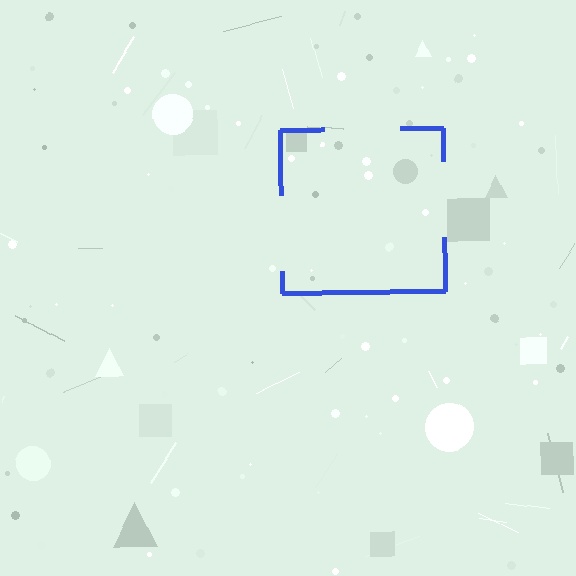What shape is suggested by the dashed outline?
The dashed outline suggests a square.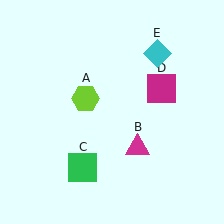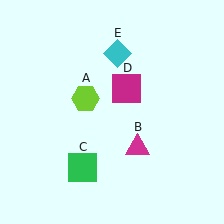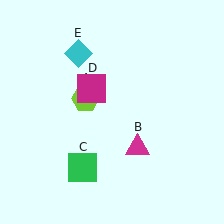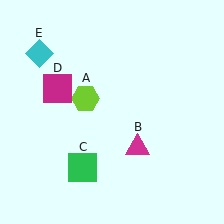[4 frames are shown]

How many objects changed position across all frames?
2 objects changed position: magenta square (object D), cyan diamond (object E).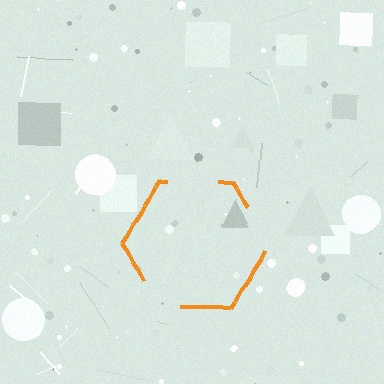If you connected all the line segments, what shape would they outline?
They would outline a hexagon.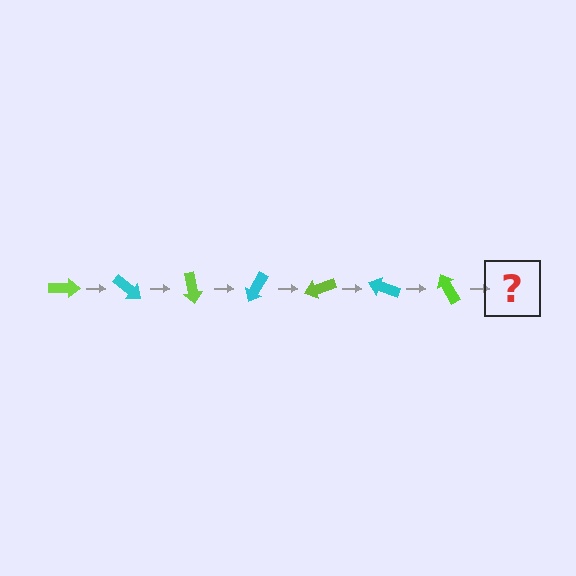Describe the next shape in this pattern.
It should be a cyan arrow, rotated 280 degrees from the start.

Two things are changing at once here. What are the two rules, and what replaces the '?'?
The two rules are that it rotates 40 degrees each step and the color cycles through lime and cyan. The '?' should be a cyan arrow, rotated 280 degrees from the start.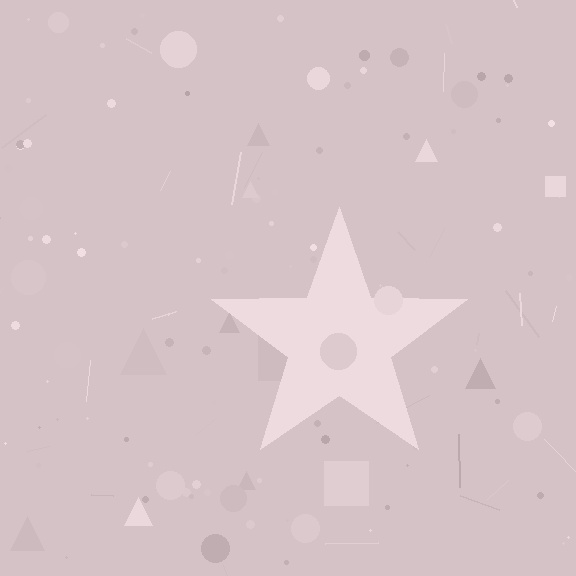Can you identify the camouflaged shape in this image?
The camouflaged shape is a star.